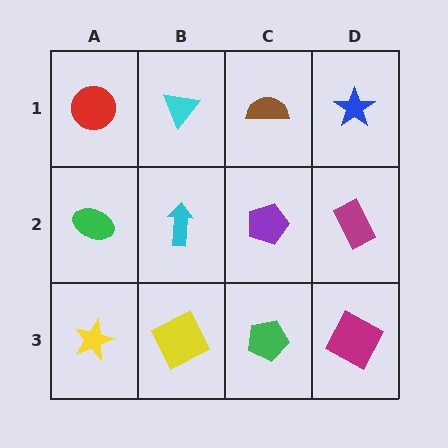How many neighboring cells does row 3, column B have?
3.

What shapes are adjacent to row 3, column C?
A purple pentagon (row 2, column C), a yellow square (row 3, column B), a magenta square (row 3, column D).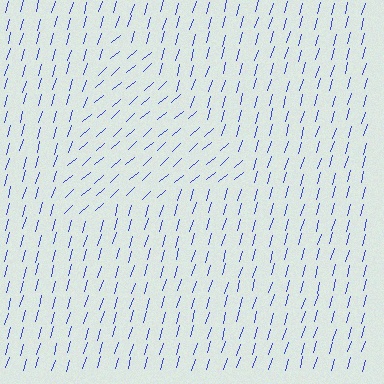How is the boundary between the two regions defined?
The boundary is defined purely by a change in line orientation (approximately 33 degrees difference). All lines are the same color and thickness.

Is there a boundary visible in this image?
Yes, there is a texture boundary formed by a change in line orientation.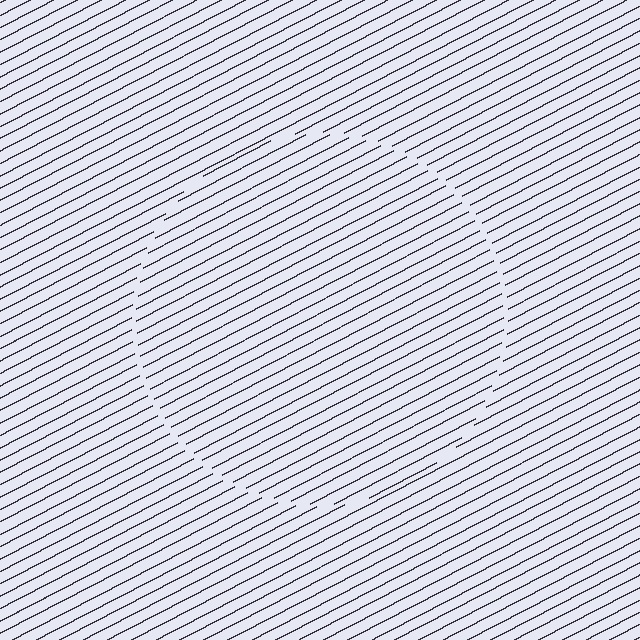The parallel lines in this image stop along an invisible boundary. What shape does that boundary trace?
An illusory circle. The interior of the shape contains the same grating, shifted by half a period — the contour is defined by the phase discontinuity where line-ends from the inner and outer gratings abut.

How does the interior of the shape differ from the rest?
The interior of the shape contains the same grating, shifted by half a period — the contour is defined by the phase discontinuity where line-ends from the inner and outer gratings abut.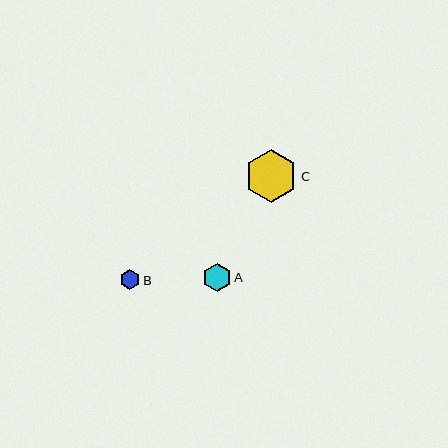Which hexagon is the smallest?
Hexagon B is the smallest with a size of approximately 20 pixels.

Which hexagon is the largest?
Hexagon C is the largest with a size of approximately 53 pixels.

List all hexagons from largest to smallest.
From largest to smallest: C, A, B.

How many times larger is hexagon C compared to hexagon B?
Hexagon C is approximately 2.6 times the size of hexagon B.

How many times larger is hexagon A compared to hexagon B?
Hexagon A is approximately 1.4 times the size of hexagon B.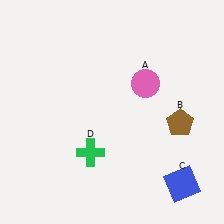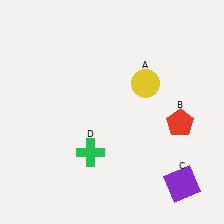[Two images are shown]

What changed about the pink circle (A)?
In Image 1, A is pink. In Image 2, it changed to yellow.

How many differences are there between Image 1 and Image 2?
There are 3 differences between the two images.